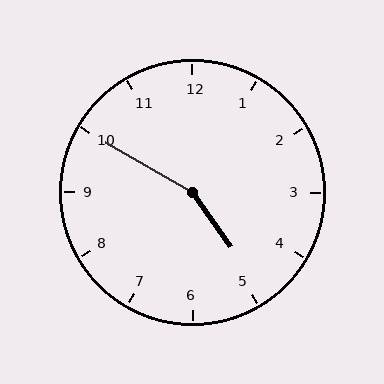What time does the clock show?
4:50.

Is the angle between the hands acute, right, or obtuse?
It is obtuse.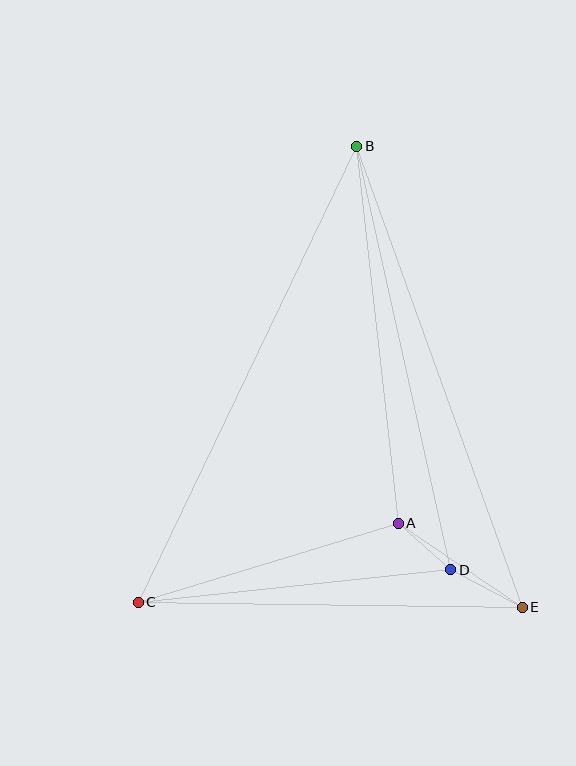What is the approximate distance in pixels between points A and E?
The distance between A and E is approximately 149 pixels.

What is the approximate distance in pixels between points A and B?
The distance between A and B is approximately 379 pixels.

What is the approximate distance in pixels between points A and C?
The distance between A and C is approximately 272 pixels.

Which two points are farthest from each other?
Points B and C are farthest from each other.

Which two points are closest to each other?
Points A and D are closest to each other.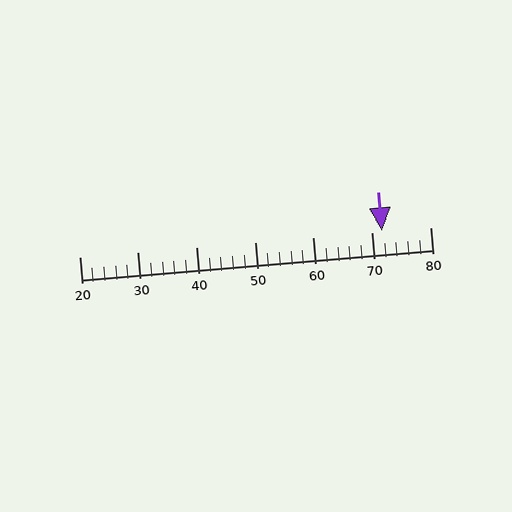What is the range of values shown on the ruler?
The ruler shows values from 20 to 80.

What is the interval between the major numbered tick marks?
The major tick marks are spaced 10 units apart.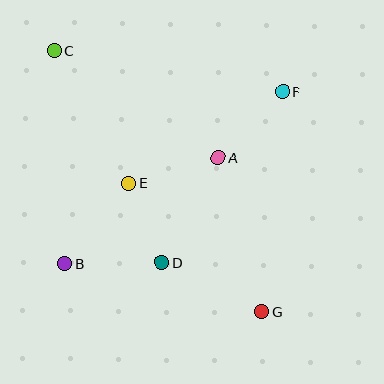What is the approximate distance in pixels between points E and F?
The distance between E and F is approximately 179 pixels.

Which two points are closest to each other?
Points D and E are closest to each other.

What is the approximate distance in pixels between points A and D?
The distance between A and D is approximately 119 pixels.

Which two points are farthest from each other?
Points C and G are farthest from each other.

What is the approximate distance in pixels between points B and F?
The distance between B and F is approximately 278 pixels.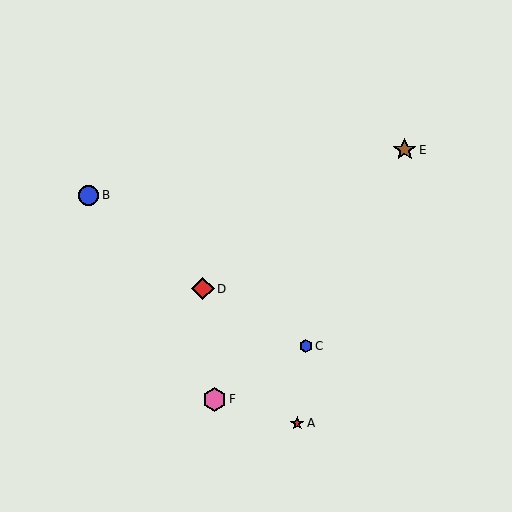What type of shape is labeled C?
Shape C is a blue hexagon.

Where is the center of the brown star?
The center of the brown star is at (405, 150).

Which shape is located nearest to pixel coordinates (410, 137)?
The brown star (labeled E) at (405, 150) is nearest to that location.